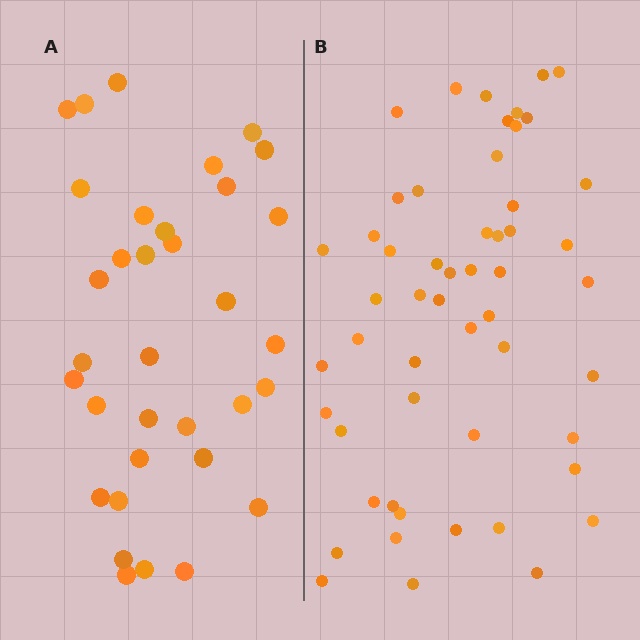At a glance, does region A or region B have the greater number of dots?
Region B (the right region) has more dots.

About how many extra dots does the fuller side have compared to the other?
Region B has approximately 20 more dots than region A.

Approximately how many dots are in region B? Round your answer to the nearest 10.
About 50 dots. (The exact count is 53, which rounds to 50.)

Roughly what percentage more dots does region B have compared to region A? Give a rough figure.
About 55% more.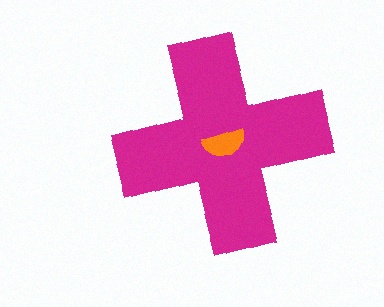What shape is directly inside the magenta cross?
The orange semicircle.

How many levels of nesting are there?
2.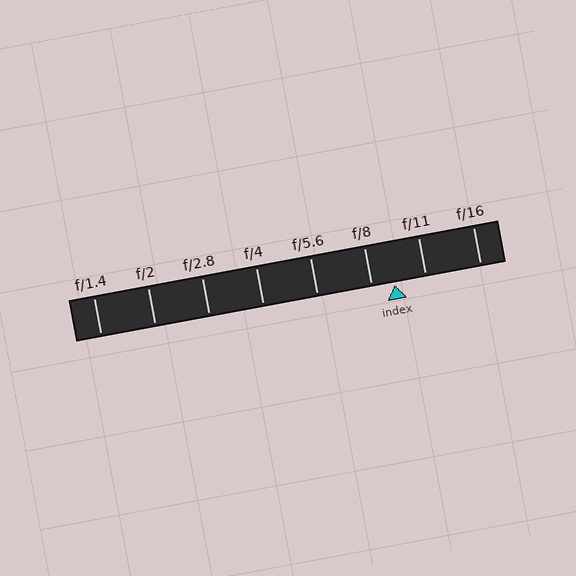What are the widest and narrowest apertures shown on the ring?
The widest aperture shown is f/1.4 and the narrowest is f/16.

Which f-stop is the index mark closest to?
The index mark is closest to f/8.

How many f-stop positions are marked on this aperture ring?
There are 8 f-stop positions marked.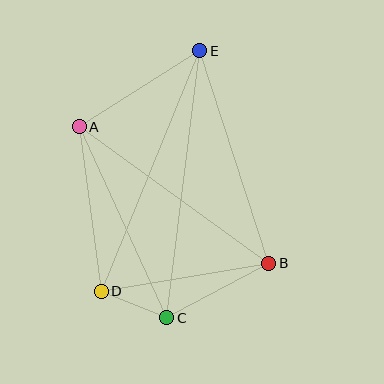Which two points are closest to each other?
Points C and D are closest to each other.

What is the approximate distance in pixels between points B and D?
The distance between B and D is approximately 170 pixels.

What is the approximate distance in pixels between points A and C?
The distance between A and C is approximately 210 pixels.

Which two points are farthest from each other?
Points C and E are farthest from each other.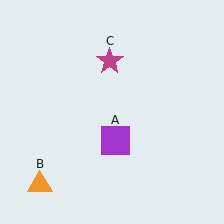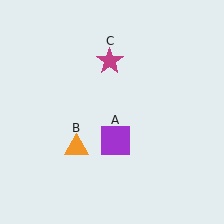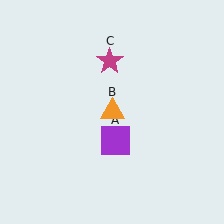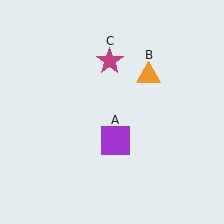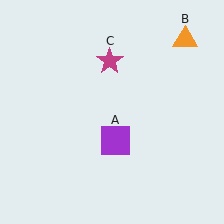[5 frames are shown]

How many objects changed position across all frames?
1 object changed position: orange triangle (object B).